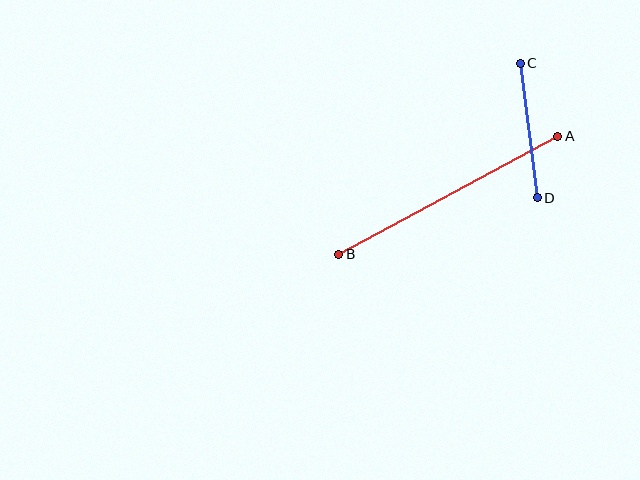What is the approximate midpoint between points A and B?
The midpoint is at approximately (448, 195) pixels.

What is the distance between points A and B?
The distance is approximately 249 pixels.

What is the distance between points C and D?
The distance is approximately 135 pixels.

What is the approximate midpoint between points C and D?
The midpoint is at approximately (529, 130) pixels.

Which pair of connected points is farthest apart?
Points A and B are farthest apart.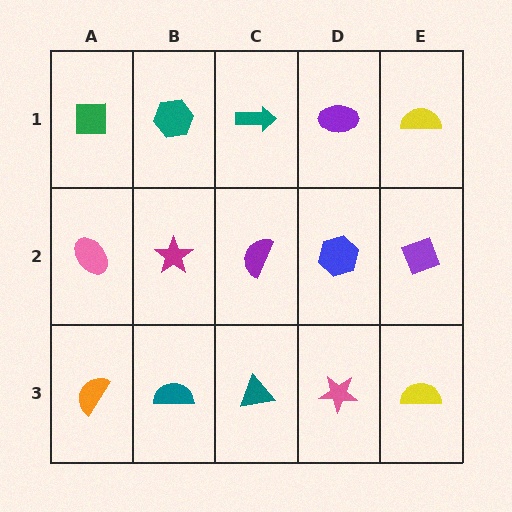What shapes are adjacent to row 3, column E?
A purple diamond (row 2, column E), a pink star (row 3, column D).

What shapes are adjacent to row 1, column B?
A magenta star (row 2, column B), a green square (row 1, column A), a teal arrow (row 1, column C).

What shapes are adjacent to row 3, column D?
A blue hexagon (row 2, column D), a teal triangle (row 3, column C), a yellow semicircle (row 3, column E).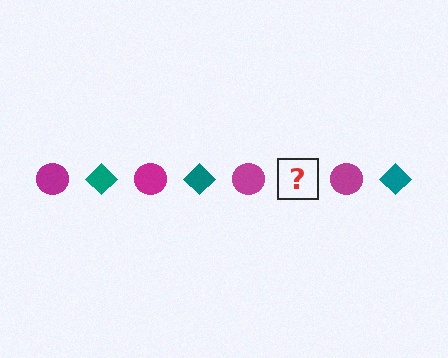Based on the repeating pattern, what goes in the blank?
The blank should be a teal diamond.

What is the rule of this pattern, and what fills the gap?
The rule is that the pattern alternates between magenta circle and teal diamond. The gap should be filled with a teal diamond.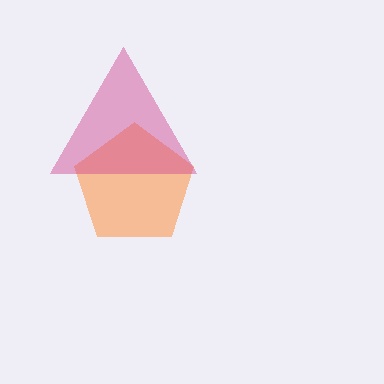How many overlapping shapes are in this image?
There are 2 overlapping shapes in the image.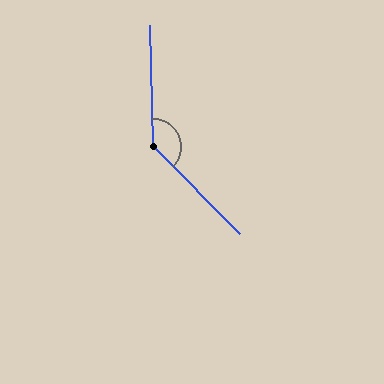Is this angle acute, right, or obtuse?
It is obtuse.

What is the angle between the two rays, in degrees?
Approximately 136 degrees.